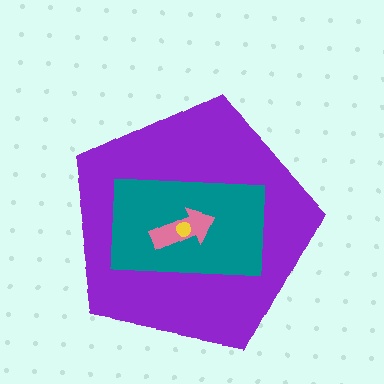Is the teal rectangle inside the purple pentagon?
Yes.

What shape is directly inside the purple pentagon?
The teal rectangle.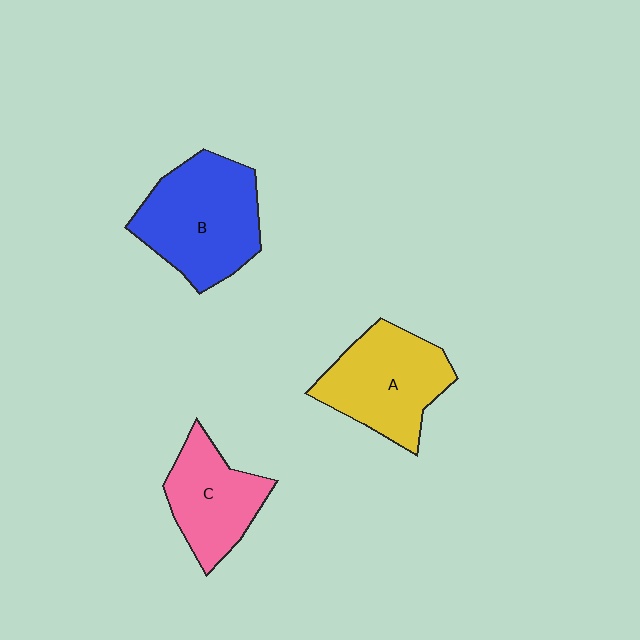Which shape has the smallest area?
Shape C (pink).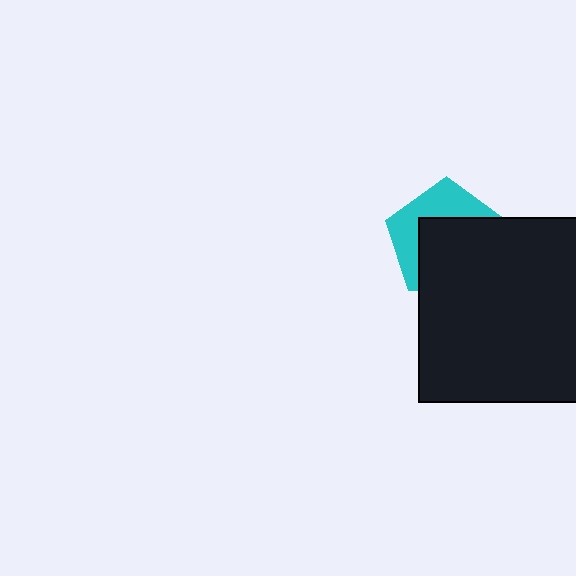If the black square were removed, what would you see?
You would see the complete cyan pentagon.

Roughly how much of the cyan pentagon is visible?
A small part of it is visible (roughly 40%).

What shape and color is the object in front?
The object in front is a black square.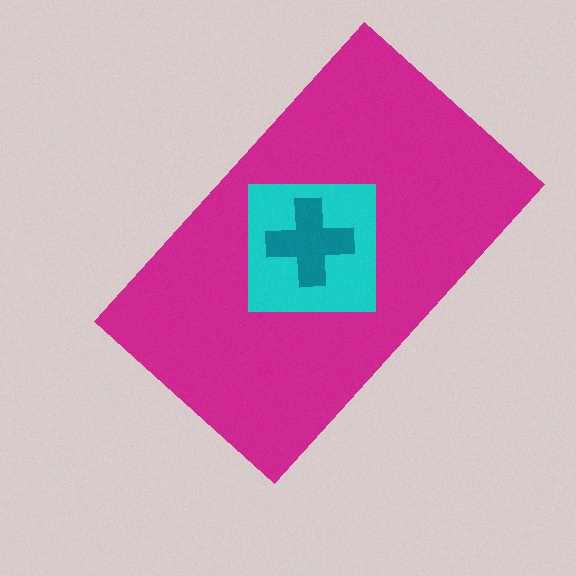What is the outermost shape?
The magenta rectangle.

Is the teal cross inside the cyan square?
Yes.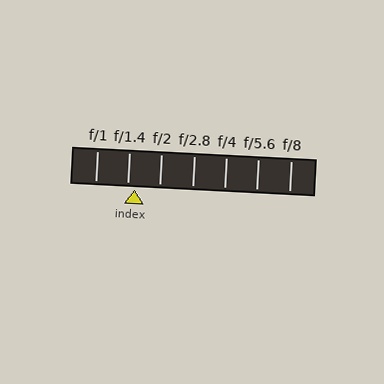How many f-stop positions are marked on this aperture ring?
There are 7 f-stop positions marked.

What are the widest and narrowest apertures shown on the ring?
The widest aperture shown is f/1 and the narrowest is f/8.